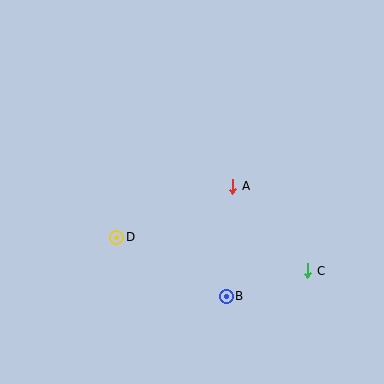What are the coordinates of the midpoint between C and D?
The midpoint between C and D is at (212, 254).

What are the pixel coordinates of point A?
Point A is at (233, 186).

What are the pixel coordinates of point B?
Point B is at (226, 296).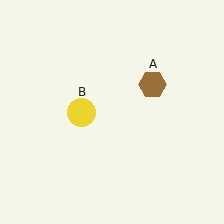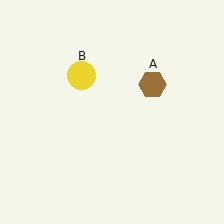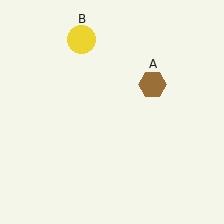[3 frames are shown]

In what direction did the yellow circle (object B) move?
The yellow circle (object B) moved up.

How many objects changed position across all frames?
1 object changed position: yellow circle (object B).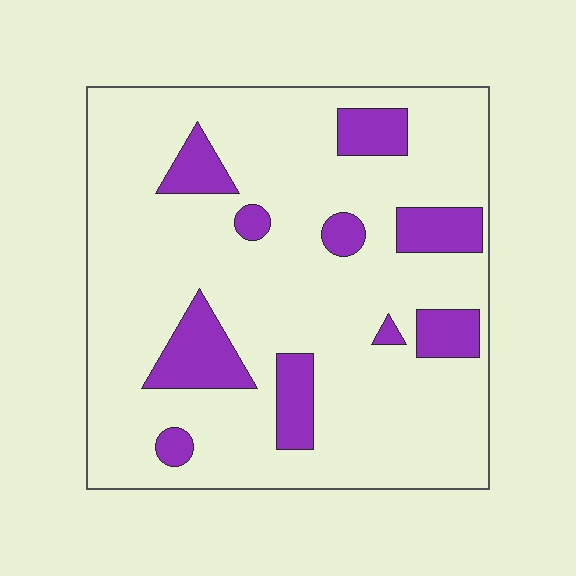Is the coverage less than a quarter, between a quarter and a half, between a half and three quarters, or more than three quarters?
Less than a quarter.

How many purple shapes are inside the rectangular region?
10.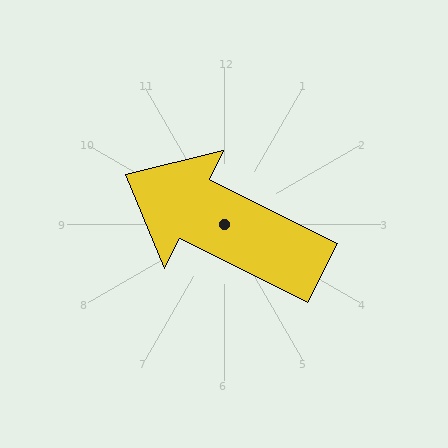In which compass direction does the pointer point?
Northwest.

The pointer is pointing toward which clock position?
Roughly 10 o'clock.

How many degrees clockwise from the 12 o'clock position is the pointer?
Approximately 297 degrees.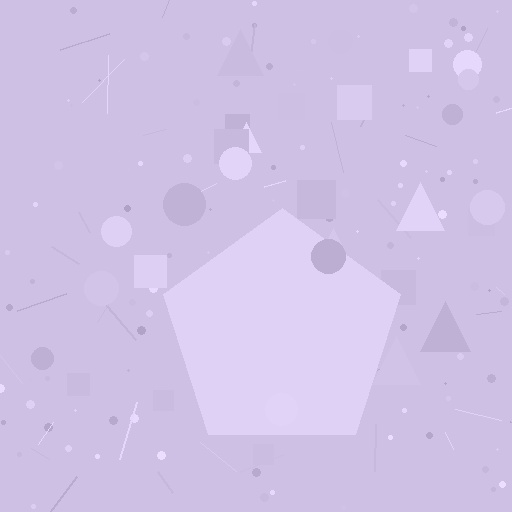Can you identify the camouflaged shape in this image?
The camouflaged shape is a pentagon.